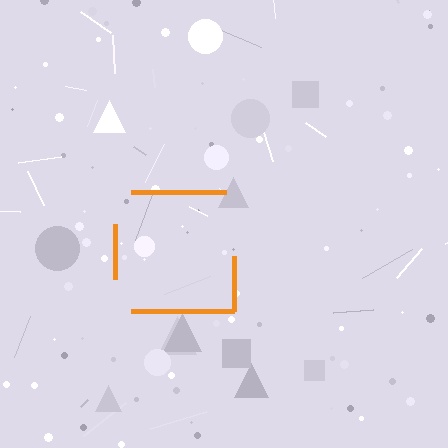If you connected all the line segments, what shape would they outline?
They would outline a square.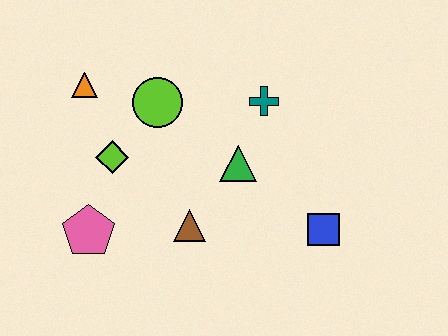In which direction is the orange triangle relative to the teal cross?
The orange triangle is to the left of the teal cross.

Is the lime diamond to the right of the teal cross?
No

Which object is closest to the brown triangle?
The green triangle is closest to the brown triangle.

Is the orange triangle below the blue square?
No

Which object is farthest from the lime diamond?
The blue square is farthest from the lime diamond.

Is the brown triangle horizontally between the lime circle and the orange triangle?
No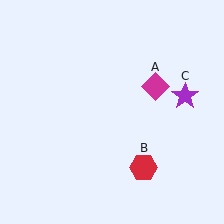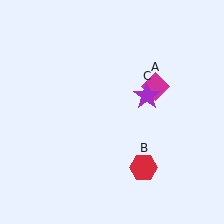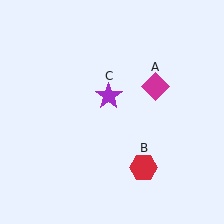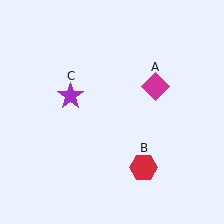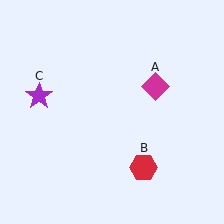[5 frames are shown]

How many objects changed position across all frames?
1 object changed position: purple star (object C).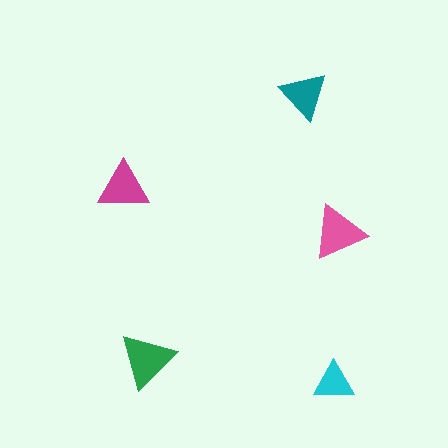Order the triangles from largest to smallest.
the green one, the pink one, the magenta one, the teal one, the cyan one.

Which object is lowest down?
The cyan triangle is bottommost.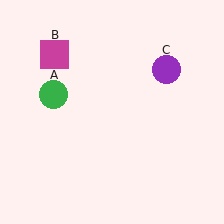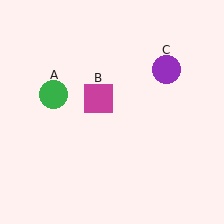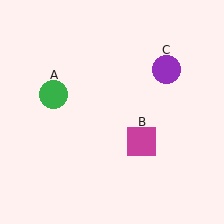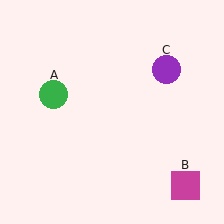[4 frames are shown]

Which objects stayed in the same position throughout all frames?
Green circle (object A) and purple circle (object C) remained stationary.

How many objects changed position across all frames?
1 object changed position: magenta square (object B).